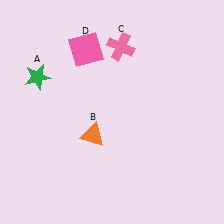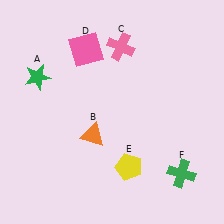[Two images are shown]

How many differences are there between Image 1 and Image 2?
There are 2 differences between the two images.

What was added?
A yellow pentagon (E), a green cross (F) were added in Image 2.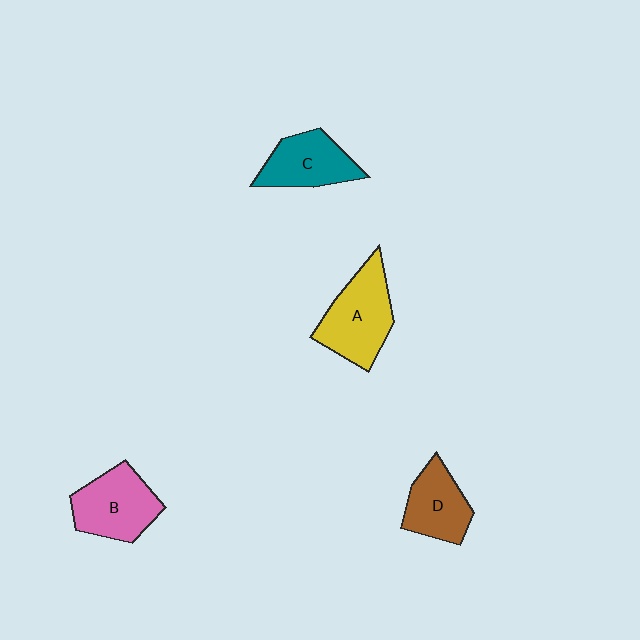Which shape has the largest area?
Shape A (yellow).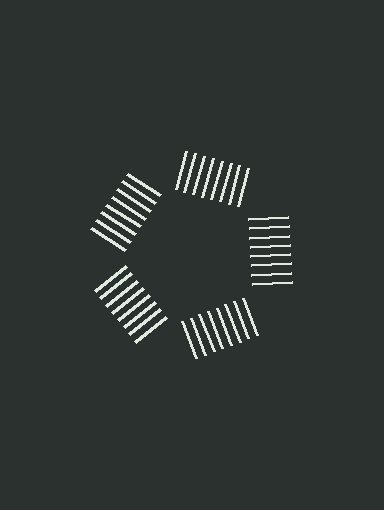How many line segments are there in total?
40 — 8 along each of the 5 edges.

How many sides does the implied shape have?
5 sides — the line-ends trace a pentagon.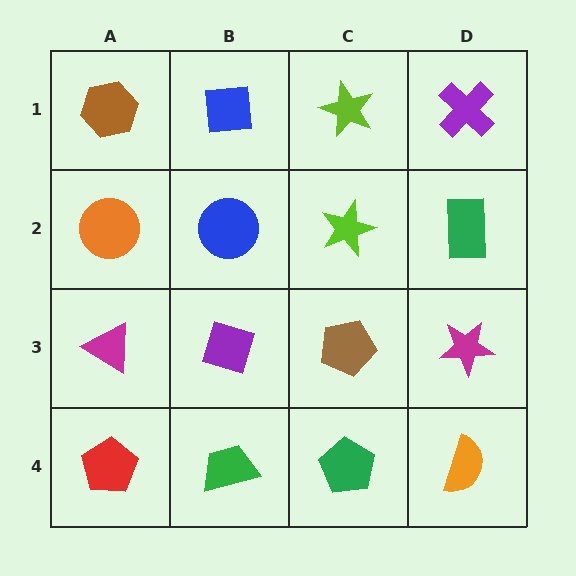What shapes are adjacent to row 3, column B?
A blue circle (row 2, column B), a green trapezoid (row 4, column B), a magenta triangle (row 3, column A), a brown pentagon (row 3, column C).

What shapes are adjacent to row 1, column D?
A green rectangle (row 2, column D), a lime star (row 1, column C).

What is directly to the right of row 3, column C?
A magenta star.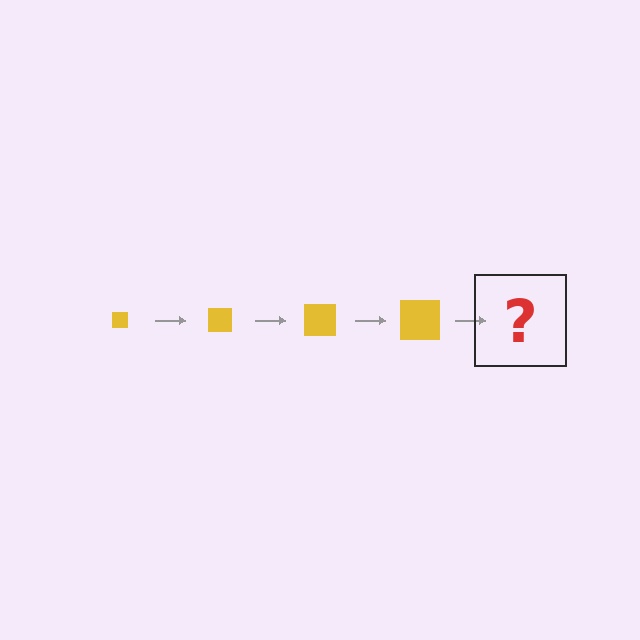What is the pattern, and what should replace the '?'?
The pattern is that the square gets progressively larger each step. The '?' should be a yellow square, larger than the previous one.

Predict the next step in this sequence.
The next step is a yellow square, larger than the previous one.